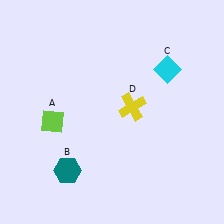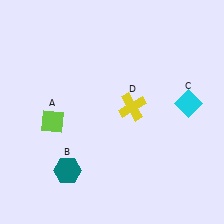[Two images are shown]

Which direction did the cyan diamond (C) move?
The cyan diamond (C) moved down.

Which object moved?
The cyan diamond (C) moved down.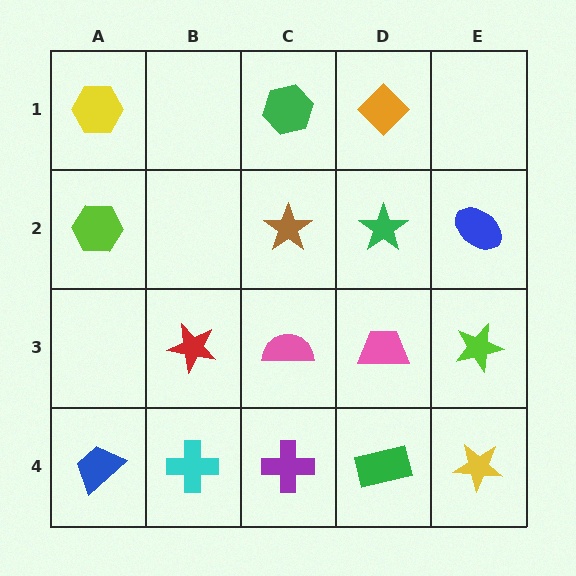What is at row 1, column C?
A green hexagon.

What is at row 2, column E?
A blue ellipse.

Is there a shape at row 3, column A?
No, that cell is empty.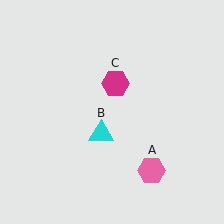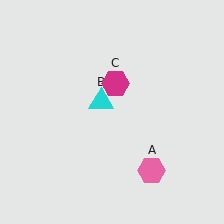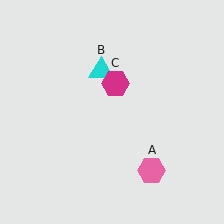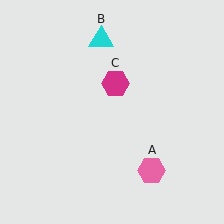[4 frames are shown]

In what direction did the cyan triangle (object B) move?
The cyan triangle (object B) moved up.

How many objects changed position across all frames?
1 object changed position: cyan triangle (object B).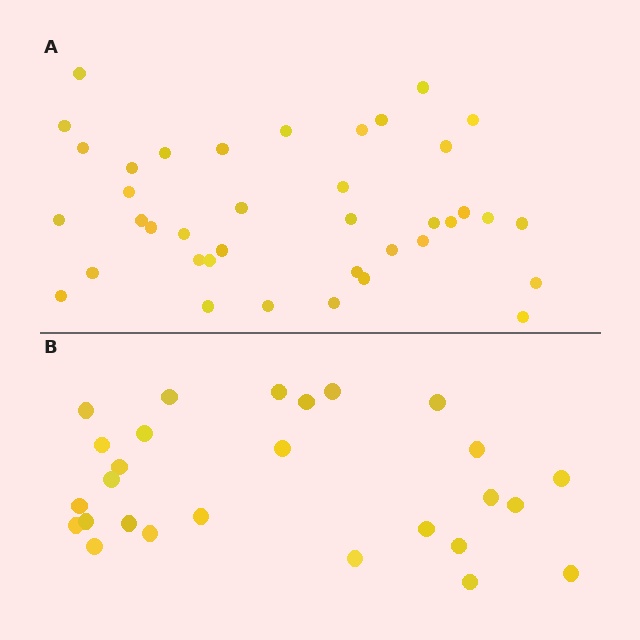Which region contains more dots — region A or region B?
Region A (the top region) has more dots.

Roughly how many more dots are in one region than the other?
Region A has roughly 12 or so more dots than region B.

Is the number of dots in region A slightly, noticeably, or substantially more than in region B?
Region A has noticeably more, but not dramatically so. The ratio is roughly 1.4 to 1.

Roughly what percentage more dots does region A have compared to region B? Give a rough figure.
About 45% more.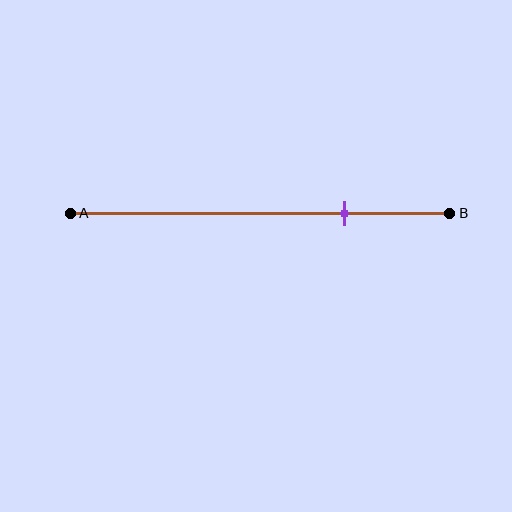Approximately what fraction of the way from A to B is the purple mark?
The purple mark is approximately 70% of the way from A to B.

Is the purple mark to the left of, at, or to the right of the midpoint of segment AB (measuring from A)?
The purple mark is to the right of the midpoint of segment AB.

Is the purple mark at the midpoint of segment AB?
No, the mark is at about 70% from A, not at the 50% midpoint.